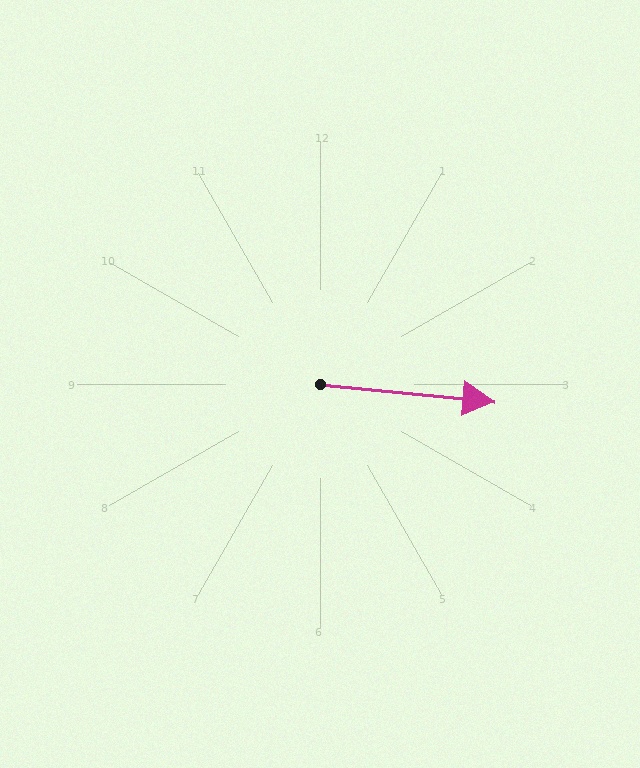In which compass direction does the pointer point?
East.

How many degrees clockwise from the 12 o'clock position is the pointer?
Approximately 96 degrees.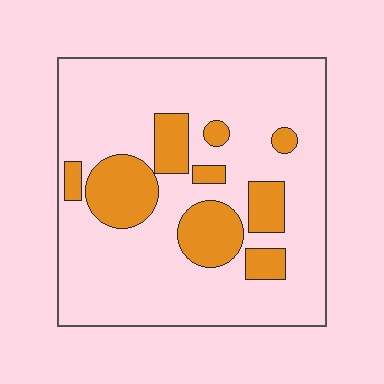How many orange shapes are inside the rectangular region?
9.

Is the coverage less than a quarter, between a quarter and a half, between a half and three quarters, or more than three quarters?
Less than a quarter.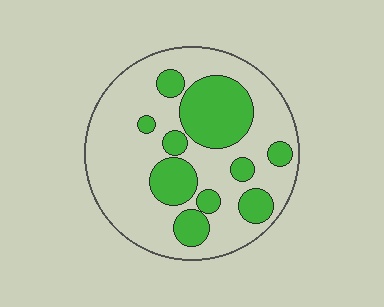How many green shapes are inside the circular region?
10.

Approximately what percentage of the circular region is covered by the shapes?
Approximately 30%.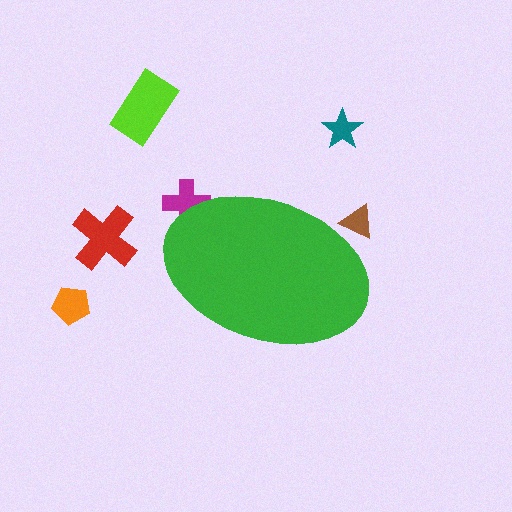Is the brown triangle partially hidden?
Yes, the brown triangle is partially hidden behind the green ellipse.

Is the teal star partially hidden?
No, the teal star is fully visible.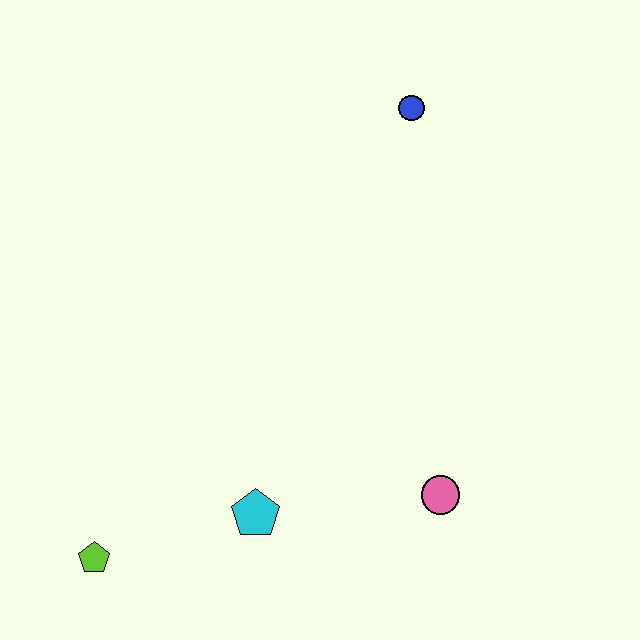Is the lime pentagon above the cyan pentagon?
No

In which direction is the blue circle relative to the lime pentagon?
The blue circle is above the lime pentagon.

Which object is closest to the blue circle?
The pink circle is closest to the blue circle.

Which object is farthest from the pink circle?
The blue circle is farthest from the pink circle.